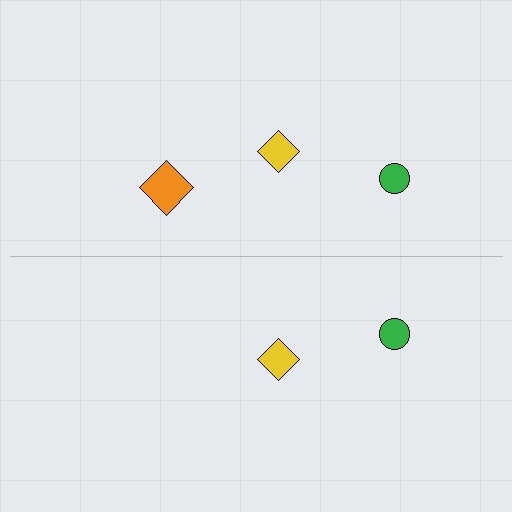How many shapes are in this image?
There are 5 shapes in this image.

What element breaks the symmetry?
A orange diamond is missing from the bottom side.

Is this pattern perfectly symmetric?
No, the pattern is not perfectly symmetric. A orange diamond is missing from the bottom side.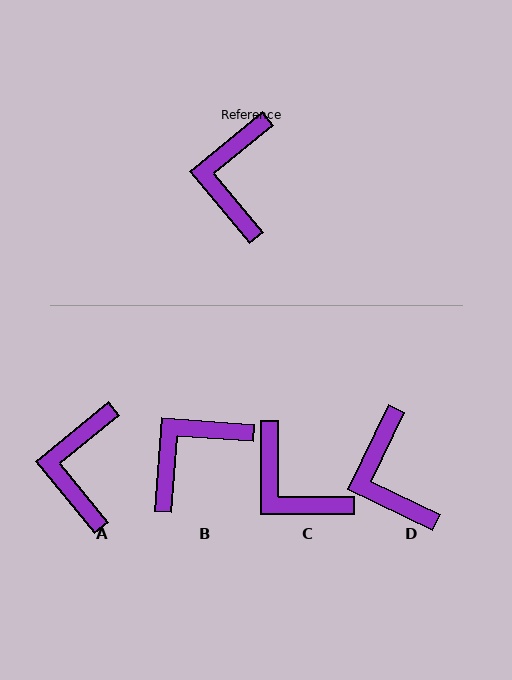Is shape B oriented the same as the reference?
No, it is off by about 44 degrees.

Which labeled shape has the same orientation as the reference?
A.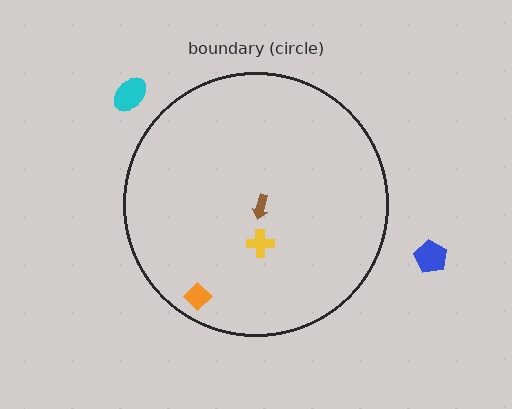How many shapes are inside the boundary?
3 inside, 2 outside.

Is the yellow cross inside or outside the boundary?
Inside.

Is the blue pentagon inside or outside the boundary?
Outside.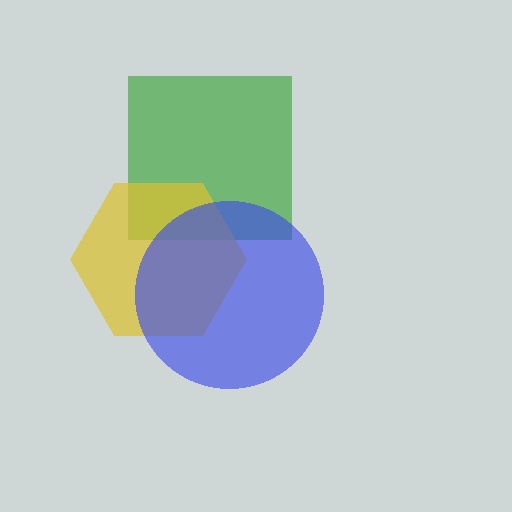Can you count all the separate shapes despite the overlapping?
Yes, there are 3 separate shapes.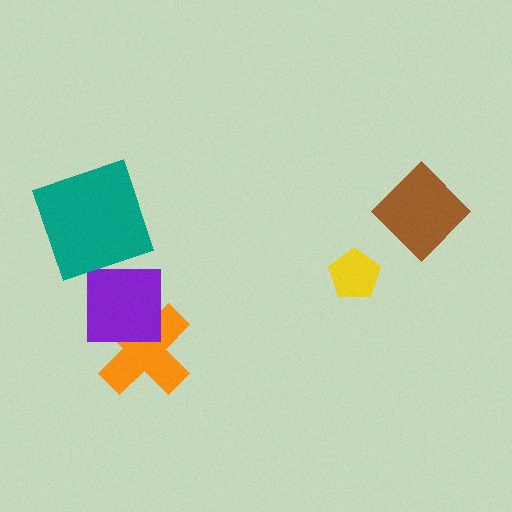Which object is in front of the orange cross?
The purple square is in front of the orange cross.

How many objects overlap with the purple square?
1 object overlaps with the purple square.